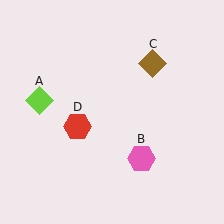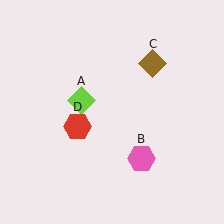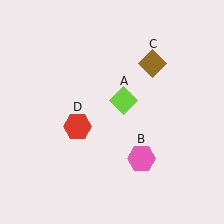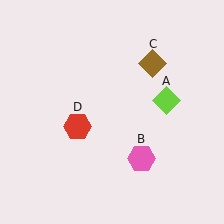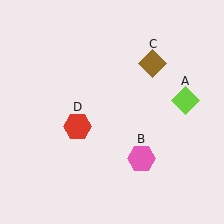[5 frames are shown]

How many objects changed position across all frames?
1 object changed position: lime diamond (object A).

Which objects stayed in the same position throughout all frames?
Pink hexagon (object B) and brown diamond (object C) and red hexagon (object D) remained stationary.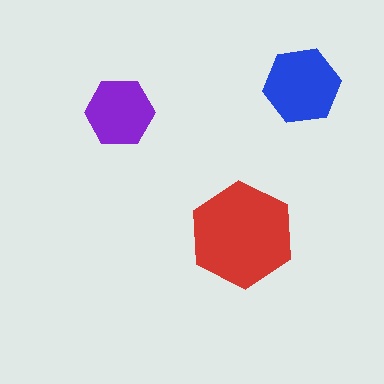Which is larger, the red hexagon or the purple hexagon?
The red one.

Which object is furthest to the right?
The blue hexagon is rightmost.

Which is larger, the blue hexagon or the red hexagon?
The red one.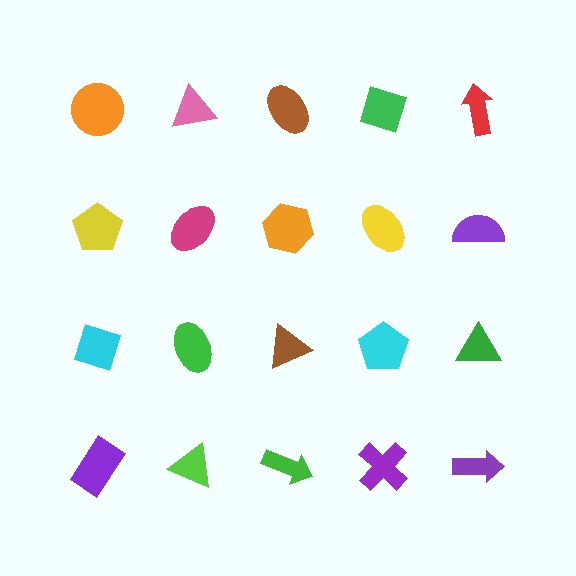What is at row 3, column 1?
A cyan diamond.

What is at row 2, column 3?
An orange hexagon.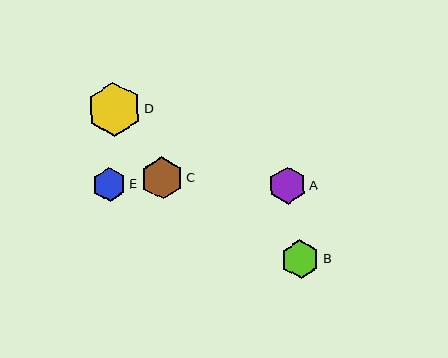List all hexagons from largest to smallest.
From largest to smallest: D, C, B, A, E.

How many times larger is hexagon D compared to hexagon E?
Hexagon D is approximately 1.6 times the size of hexagon E.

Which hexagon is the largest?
Hexagon D is the largest with a size of approximately 54 pixels.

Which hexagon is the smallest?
Hexagon E is the smallest with a size of approximately 34 pixels.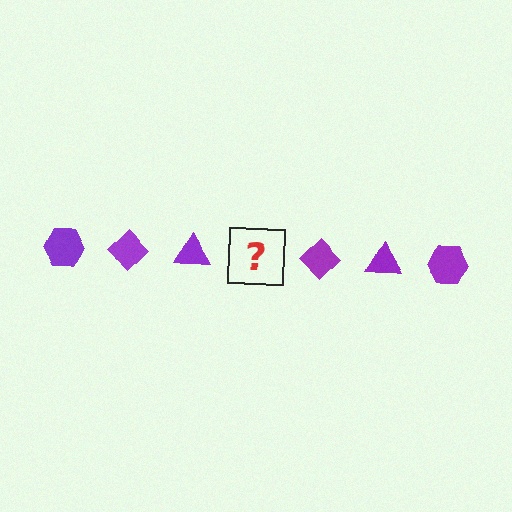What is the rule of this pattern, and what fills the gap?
The rule is that the pattern cycles through hexagon, diamond, triangle shapes in purple. The gap should be filled with a purple hexagon.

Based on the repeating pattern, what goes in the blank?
The blank should be a purple hexagon.